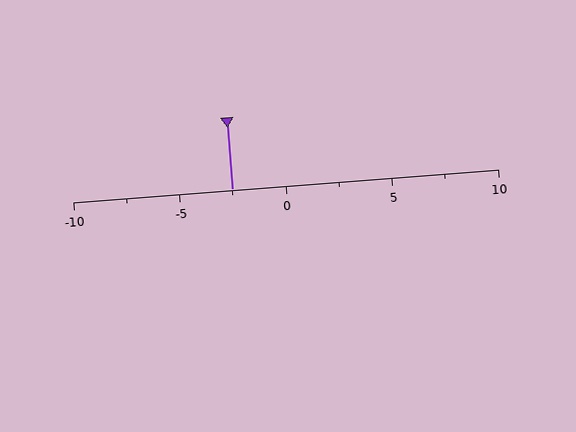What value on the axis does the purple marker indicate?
The marker indicates approximately -2.5.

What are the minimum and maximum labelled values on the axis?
The axis runs from -10 to 10.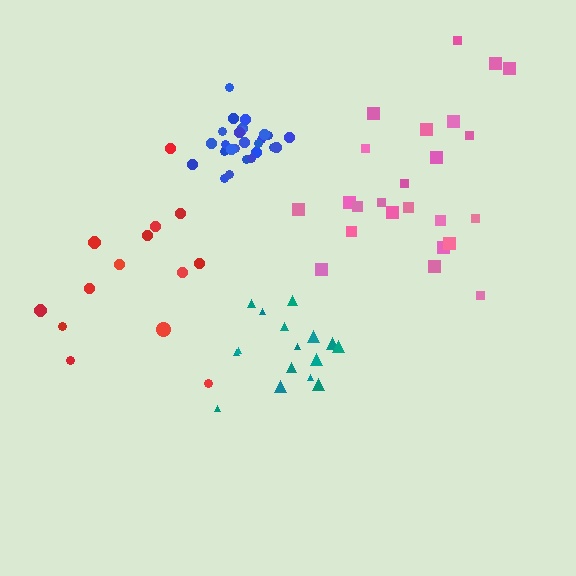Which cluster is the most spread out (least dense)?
Red.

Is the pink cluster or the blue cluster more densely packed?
Blue.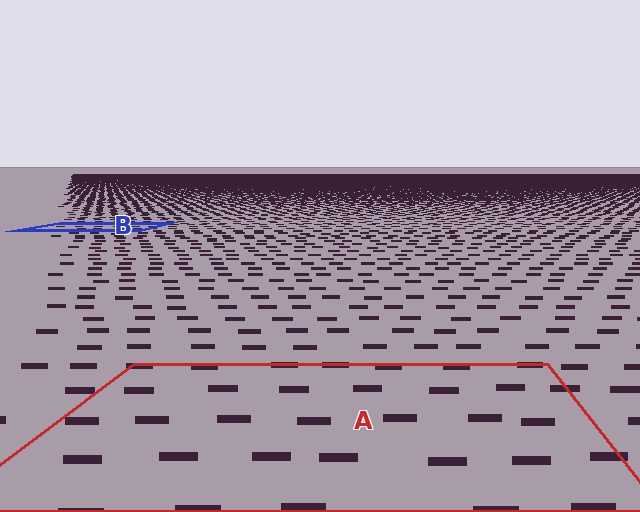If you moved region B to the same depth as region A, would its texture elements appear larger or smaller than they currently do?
They would appear larger. At a closer depth, the same texture elements are projected at a bigger on-screen size.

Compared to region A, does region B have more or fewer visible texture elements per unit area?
Region B has more texture elements per unit area — they are packed more densely because it is farther away.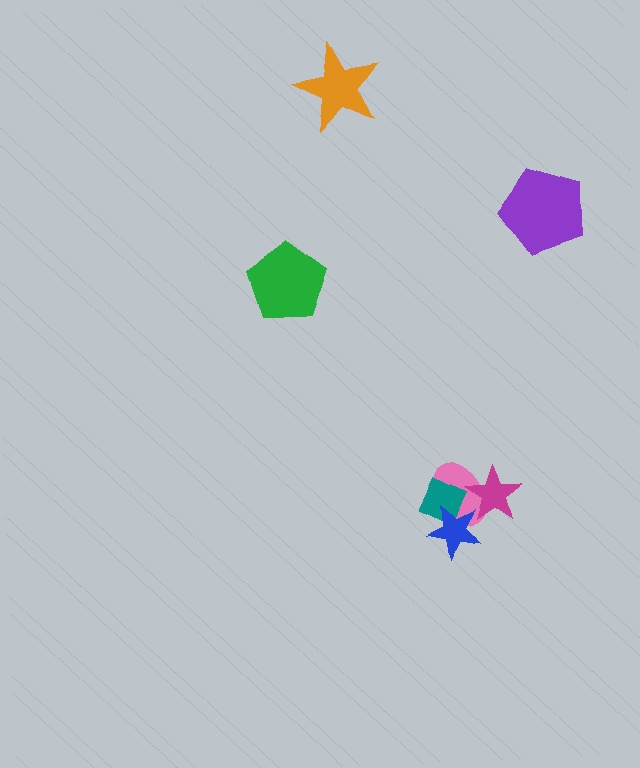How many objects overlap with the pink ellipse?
3 objects overlap with the pink ellipse.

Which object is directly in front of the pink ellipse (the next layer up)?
The teal diamond is directly in front of the pink ellipse.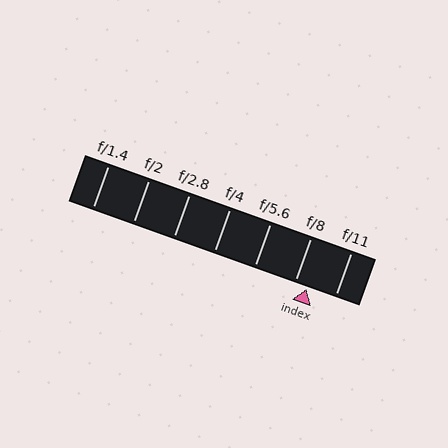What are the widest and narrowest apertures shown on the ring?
The widest aperture shown is f/1.4 and the narrowest is f/11.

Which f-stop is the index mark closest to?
The index mark is closest to f/8.